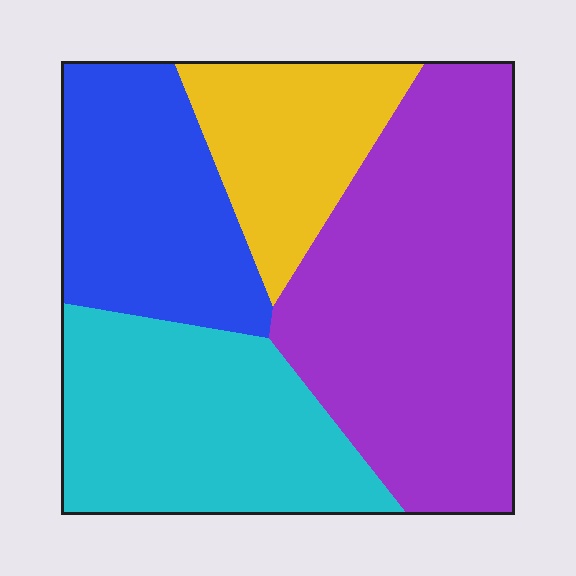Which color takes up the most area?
Purple, at roughly 40%.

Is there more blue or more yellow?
Blue.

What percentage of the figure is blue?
Blue takes up less than a quarter of the figure.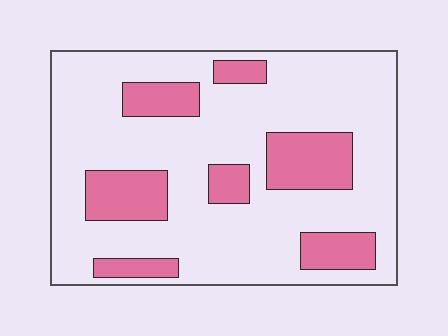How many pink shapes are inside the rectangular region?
7.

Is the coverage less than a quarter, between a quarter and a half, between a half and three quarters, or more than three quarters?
Less than a quarter.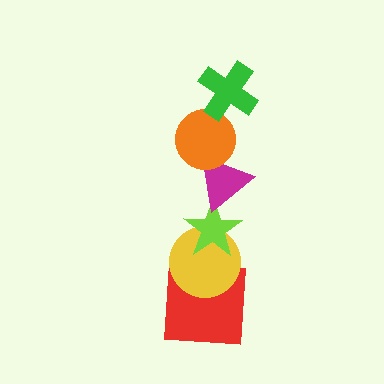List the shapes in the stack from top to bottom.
From top to bottom: the green cross, the orange circle, the magenta triangle, the lime star, the yellow circle, the red square.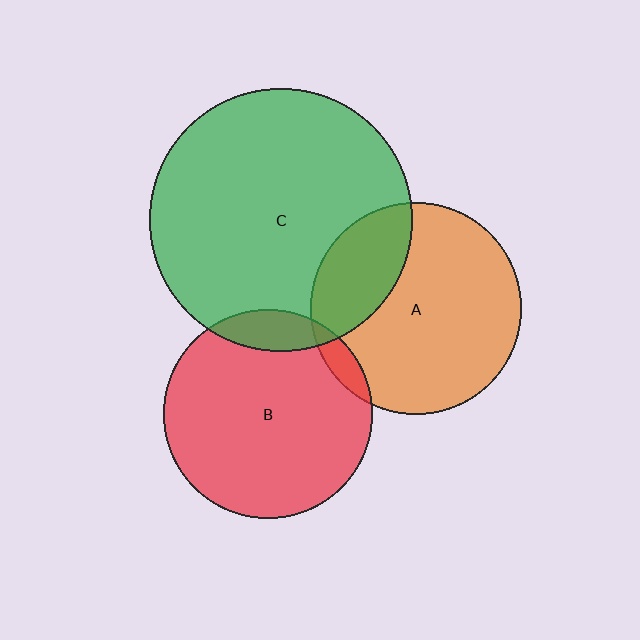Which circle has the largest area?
Circle C (green).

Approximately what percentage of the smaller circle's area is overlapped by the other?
Approximately 10%.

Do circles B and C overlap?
Yes.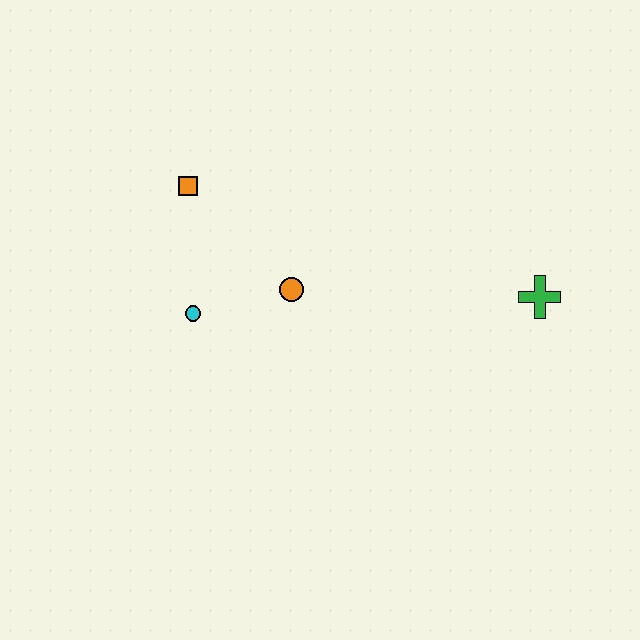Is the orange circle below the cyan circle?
No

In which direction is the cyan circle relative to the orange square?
The cyan circle is below the orange square.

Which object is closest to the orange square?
The cyan circle is closest to the orange square.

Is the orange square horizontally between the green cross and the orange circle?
No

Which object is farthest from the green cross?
The orange square is farthest from the green cross.